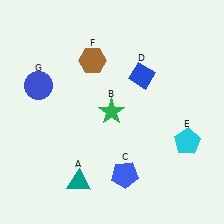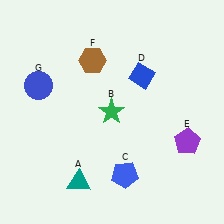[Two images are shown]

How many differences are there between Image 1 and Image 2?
There is 1 difference between the two images.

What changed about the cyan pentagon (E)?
In Image 1, E is cyan. In Image 2, it changed to purple.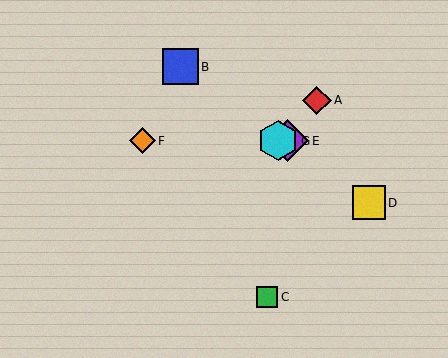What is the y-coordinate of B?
Object B is at y≈67.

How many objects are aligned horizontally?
3 objects (E, F, G) are aligned horizontally.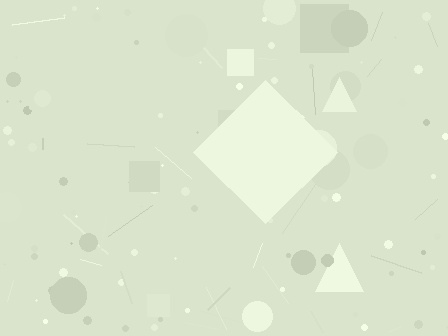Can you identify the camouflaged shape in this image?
The camouflaged shape is a diamond.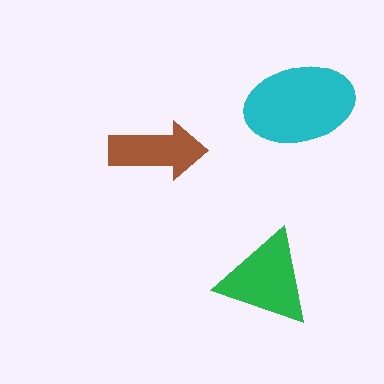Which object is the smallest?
The brown arrow.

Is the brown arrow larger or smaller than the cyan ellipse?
Smaller.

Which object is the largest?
The cyan ellipse.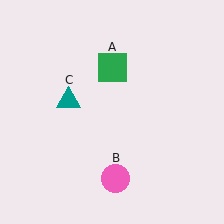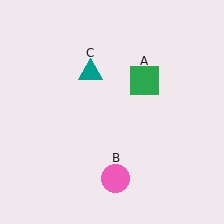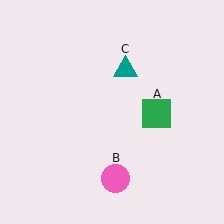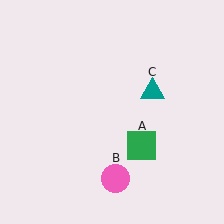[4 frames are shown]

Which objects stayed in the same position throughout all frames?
Pink circle (object B) remained stationary.